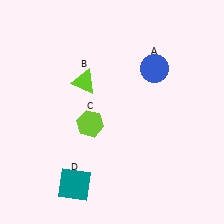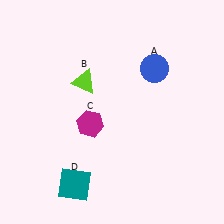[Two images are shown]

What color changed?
The hexagon (C) changed from lime in Image 1 to magenta in Image 2.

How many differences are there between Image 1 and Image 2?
There is 1 difference between the two images.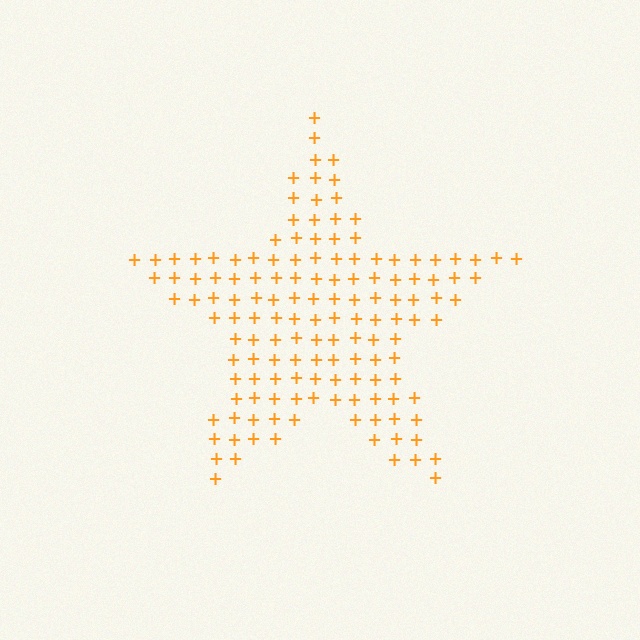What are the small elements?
The small elements are plus signs.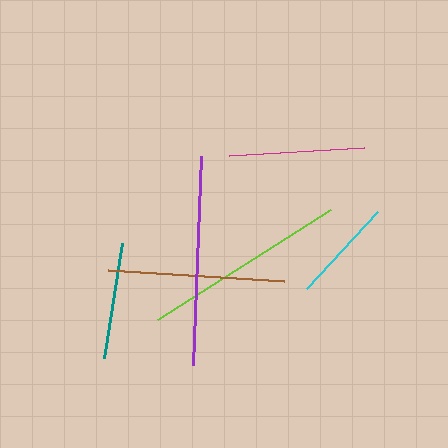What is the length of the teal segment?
The teal segment is approximately 116 pixels long.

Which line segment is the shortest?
The cyan line is the shortest at approximately 104 pixels.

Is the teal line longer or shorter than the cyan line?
The teal line is longer than the cyan line.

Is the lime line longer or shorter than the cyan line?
The lime line is longer than the cyan line.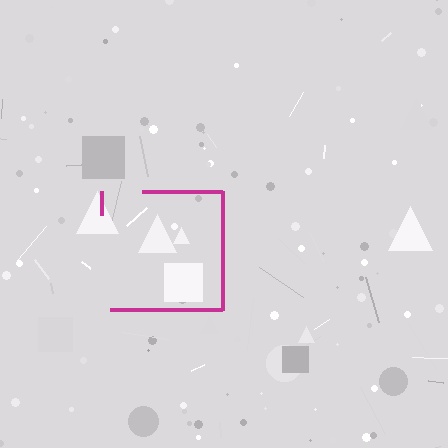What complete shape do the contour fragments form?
The contour fragments form a square.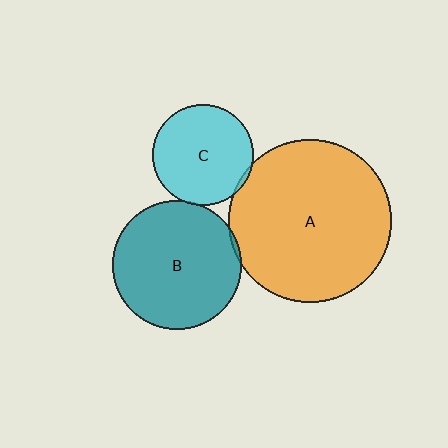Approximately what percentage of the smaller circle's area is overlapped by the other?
Approximately 5%.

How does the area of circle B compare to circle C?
Approximately 1.6 times.